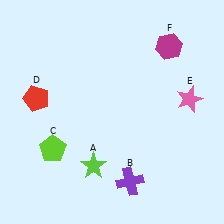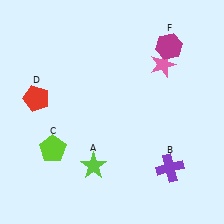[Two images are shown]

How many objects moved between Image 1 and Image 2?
2 objects moved between the two images.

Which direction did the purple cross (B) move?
The purple cross (B) moved right.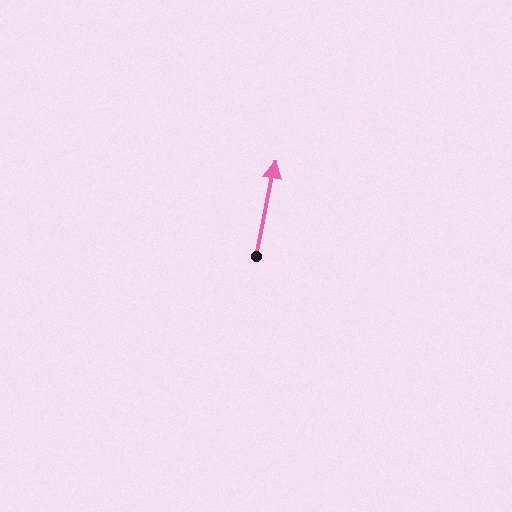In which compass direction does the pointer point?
North.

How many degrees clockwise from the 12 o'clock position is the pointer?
Approximately 11 degrees.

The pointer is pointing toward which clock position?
Roughly 12 o'clock.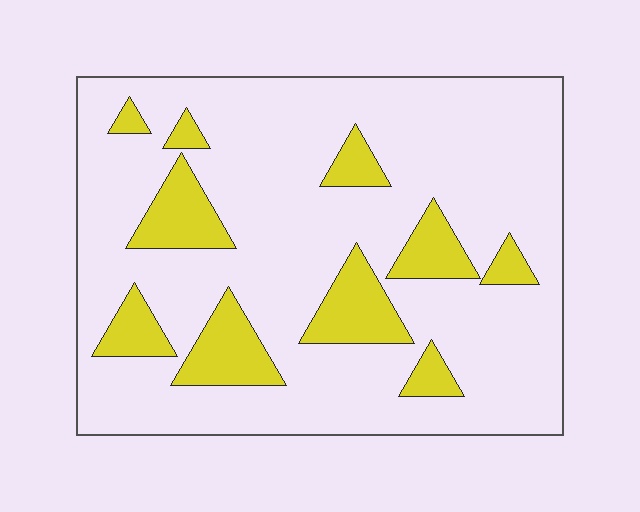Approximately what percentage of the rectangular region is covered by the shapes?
Approximately 20%.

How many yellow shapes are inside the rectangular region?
10.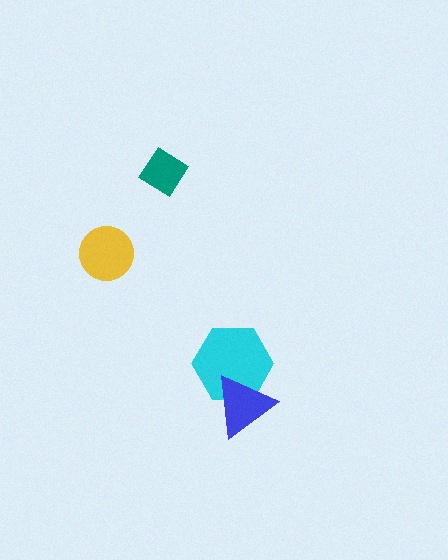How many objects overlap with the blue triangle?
1 object overlaps with the blue triangle.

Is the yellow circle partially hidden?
No, no other shape covers it.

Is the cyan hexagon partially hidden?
Yes, it is partially covered by another shape.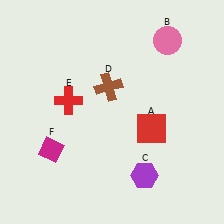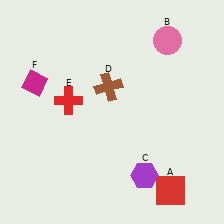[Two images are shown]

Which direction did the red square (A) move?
The red square (A) moved down.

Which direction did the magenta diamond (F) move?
The magenta diamond (F) moved up.